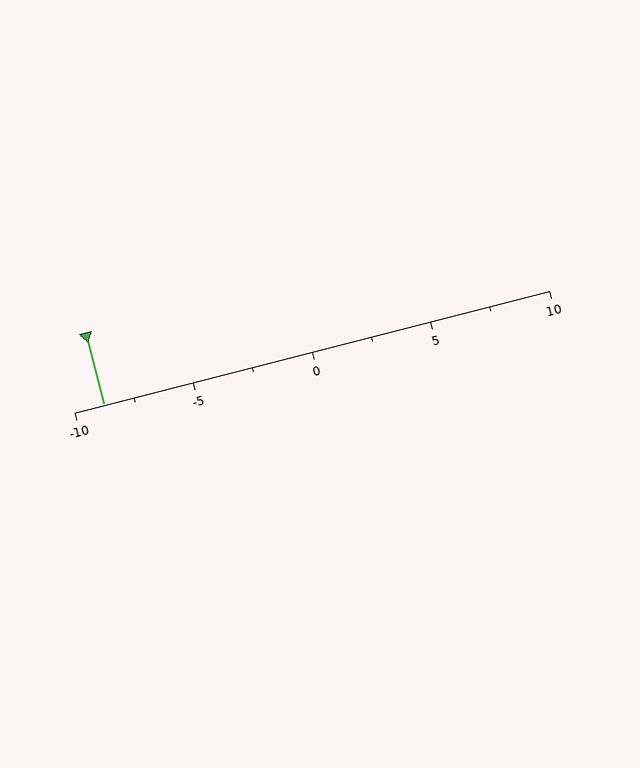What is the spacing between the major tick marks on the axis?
The major ticks are spaced 5 apart.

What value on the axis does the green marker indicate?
The marker indicates approximately -8.8.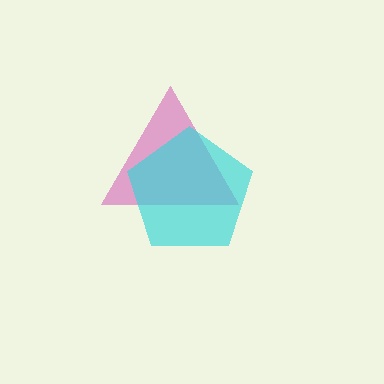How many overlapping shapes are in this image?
There are 2 overlapping shapes in the image.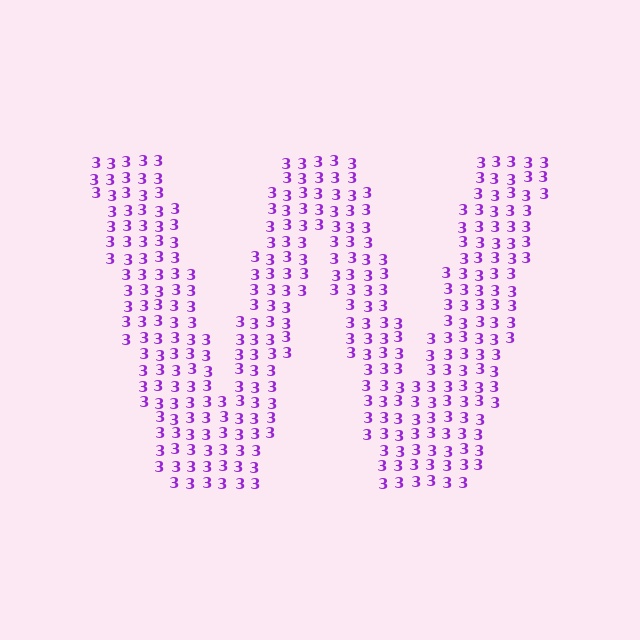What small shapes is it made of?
It is made of small digit 3's.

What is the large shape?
The large shape is the letter W.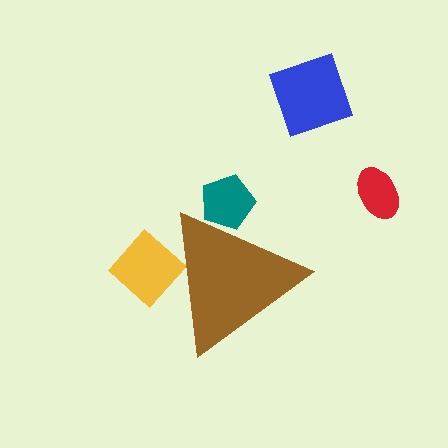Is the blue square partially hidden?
No, the blue square is fully visible.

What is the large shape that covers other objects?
A brown triangle.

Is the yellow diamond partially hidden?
Yes, the yellow diamond is partially hidden behind the brown triangle.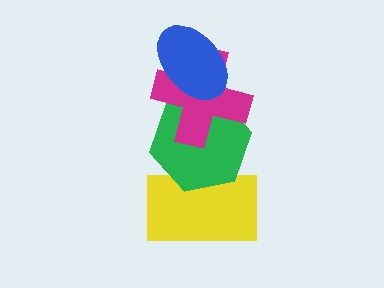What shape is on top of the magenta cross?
The blue ellipse is on top of the magenta cross.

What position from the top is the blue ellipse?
The blue ellipse is 1st from the top.